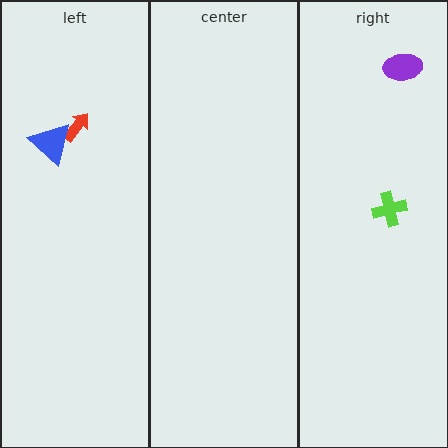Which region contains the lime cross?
The right region.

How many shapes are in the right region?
2.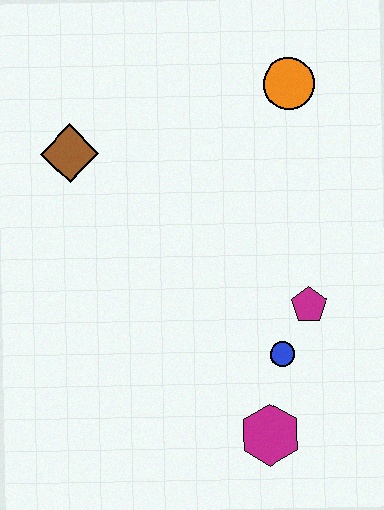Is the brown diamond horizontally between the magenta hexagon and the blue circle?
No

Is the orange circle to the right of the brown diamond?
Yes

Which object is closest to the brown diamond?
The orange circle is closest to the brown diamond.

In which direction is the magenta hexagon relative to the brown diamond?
The magenta hexagon is below the brown diamond.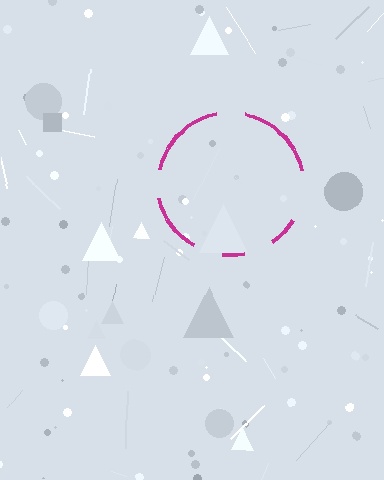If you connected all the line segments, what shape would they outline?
They would outline a circle.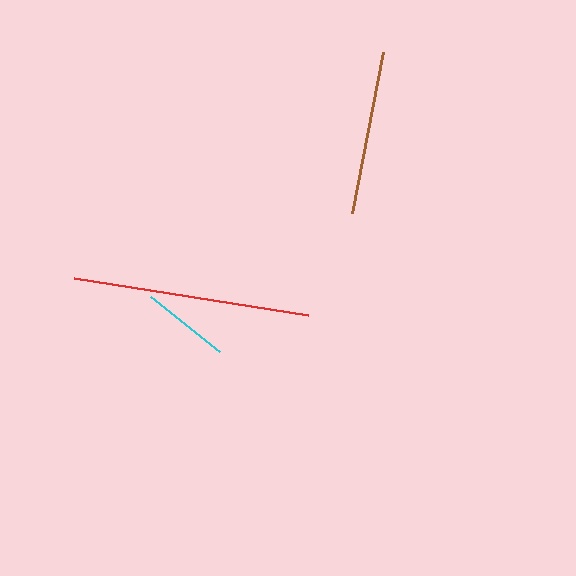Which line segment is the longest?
The red line is the longest at approximately 236 pixels.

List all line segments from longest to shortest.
From longest to shortest: red, brown, cyan.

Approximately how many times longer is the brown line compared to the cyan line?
The brown line is approximately 1.9 times the length of the cyan line.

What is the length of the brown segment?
The brown segment is approximately 164 pixels long.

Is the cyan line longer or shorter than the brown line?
The brown line is longer than the cyan line.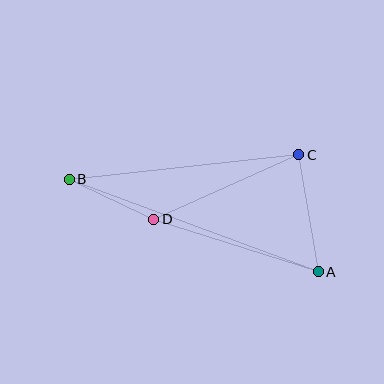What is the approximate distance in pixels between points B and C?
The distance between B and C is approximately 231 pixels.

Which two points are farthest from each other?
Points A and B are farthest from each other.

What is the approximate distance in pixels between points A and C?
The distance between A and C is approximately 119 pixels.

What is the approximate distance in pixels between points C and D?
The distance between C and D is approximately 159 pixels.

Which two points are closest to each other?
Points B and D are closest to each other.